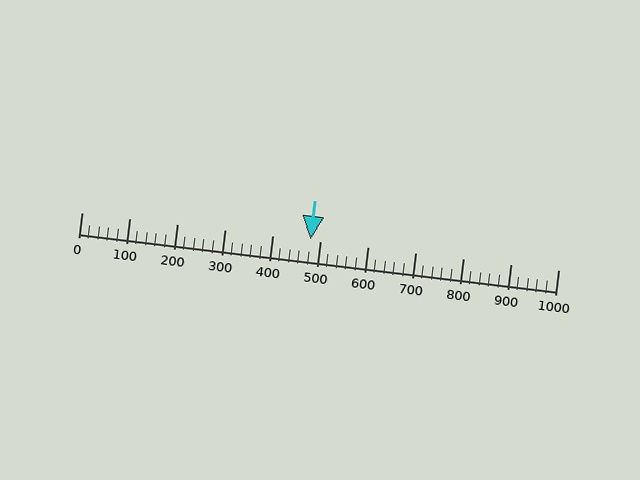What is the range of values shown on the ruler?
The ruler shows values from 0 to 1000.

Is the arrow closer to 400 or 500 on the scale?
The arrow is closer to 500.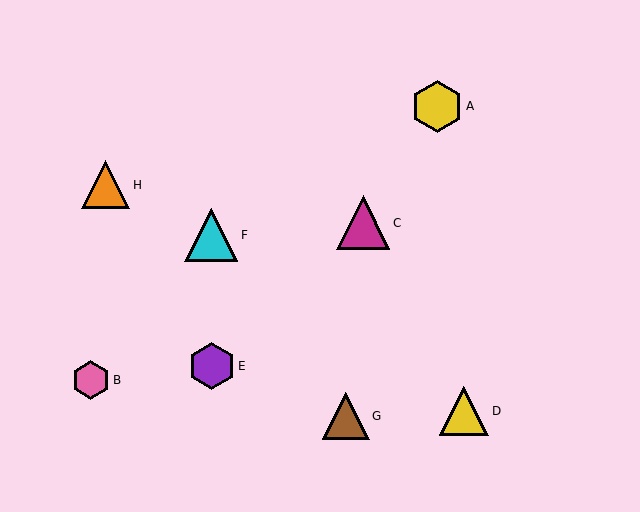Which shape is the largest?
The magenta triangle (labeled C) is the largest.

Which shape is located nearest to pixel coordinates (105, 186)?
The orange triangle (labeled H) at (105, 185) is nearest to that location.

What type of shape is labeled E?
Shape E is a purple hexagon.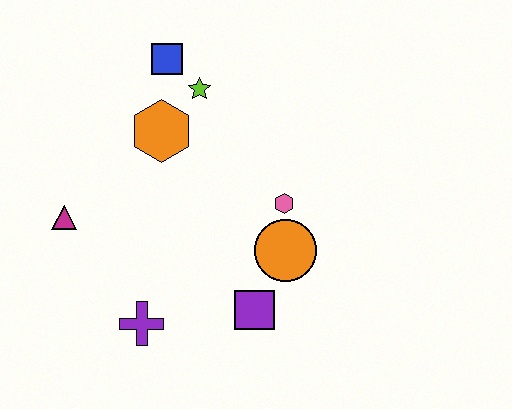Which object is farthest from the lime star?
The purple cross is farthest from the lime star.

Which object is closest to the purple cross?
The purple square is closest to the purple cross.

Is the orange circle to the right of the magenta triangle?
Yes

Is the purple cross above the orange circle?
No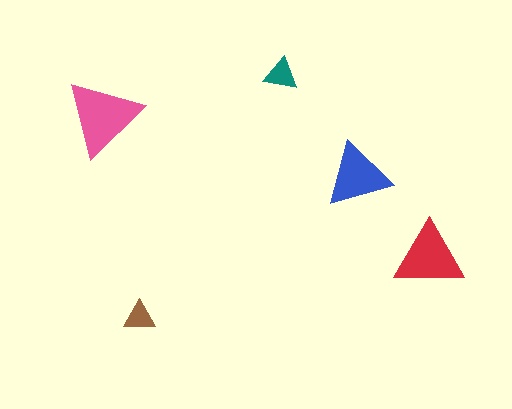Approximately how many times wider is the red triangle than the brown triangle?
About 2 times wider.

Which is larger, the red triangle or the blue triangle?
The red one.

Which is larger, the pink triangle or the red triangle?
The pink one.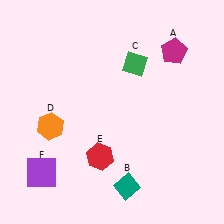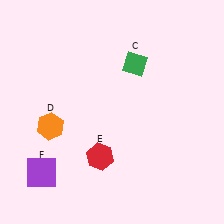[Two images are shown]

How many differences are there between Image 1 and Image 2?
There are 2 differences between the two images.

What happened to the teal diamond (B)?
The teal diamond (B) was removed in Image 2. It was in the bottom-right area of Image 1.